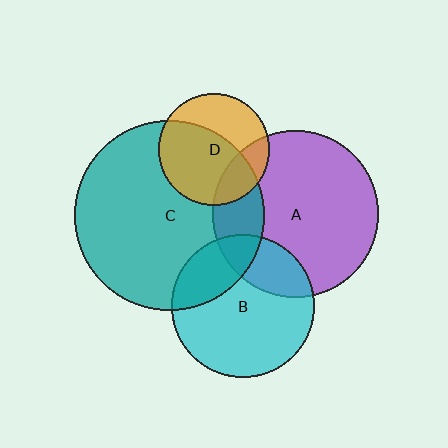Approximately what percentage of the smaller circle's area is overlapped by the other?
Approximately 20%.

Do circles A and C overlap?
Yes.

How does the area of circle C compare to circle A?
Approximately 1.3 times.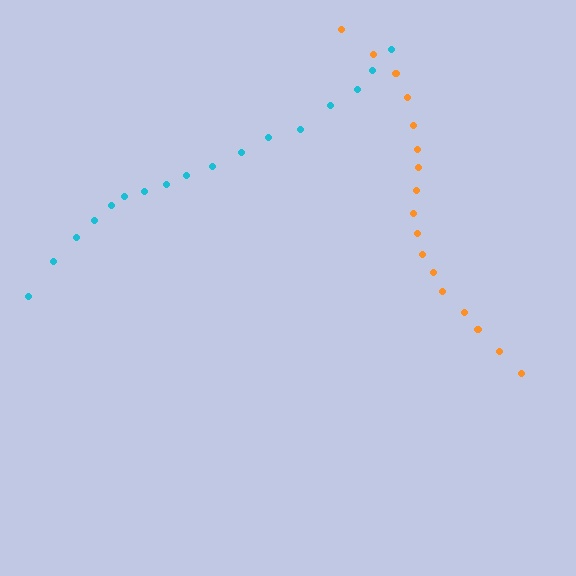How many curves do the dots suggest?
There are 2 distinct paths.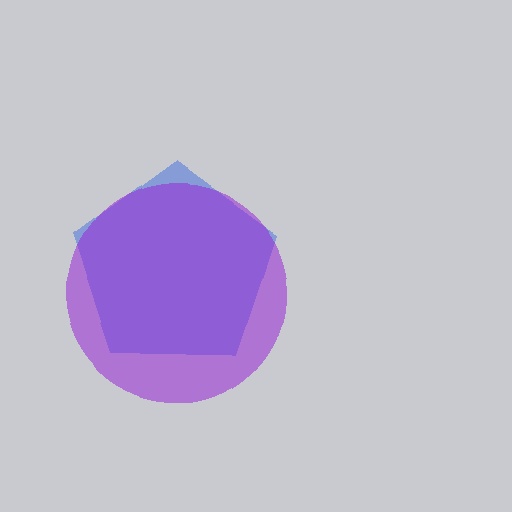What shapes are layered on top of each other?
The layered shapes are: a blue pentagon, a purple circle.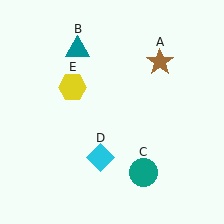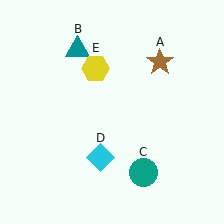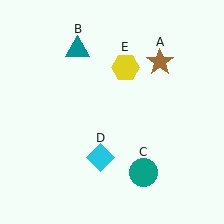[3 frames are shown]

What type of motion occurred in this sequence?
The yellow hexagon (object E) rotated clockwise around the center of the scene.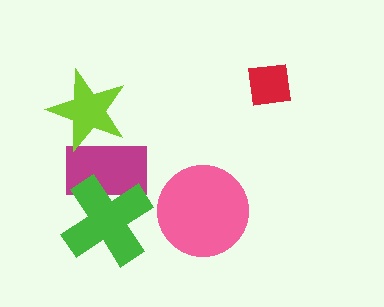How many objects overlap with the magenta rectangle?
2 objects overlap with the magenta rectangle.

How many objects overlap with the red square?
0 objects overlap with the red square.